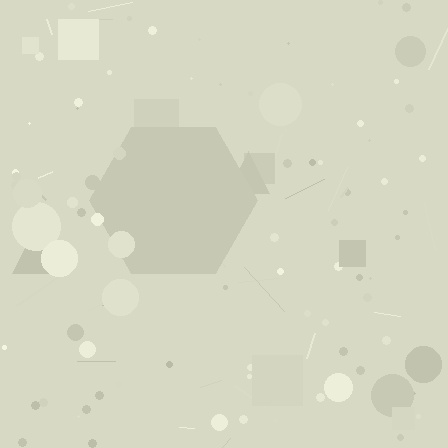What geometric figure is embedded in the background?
A hexagon is embedded in the background.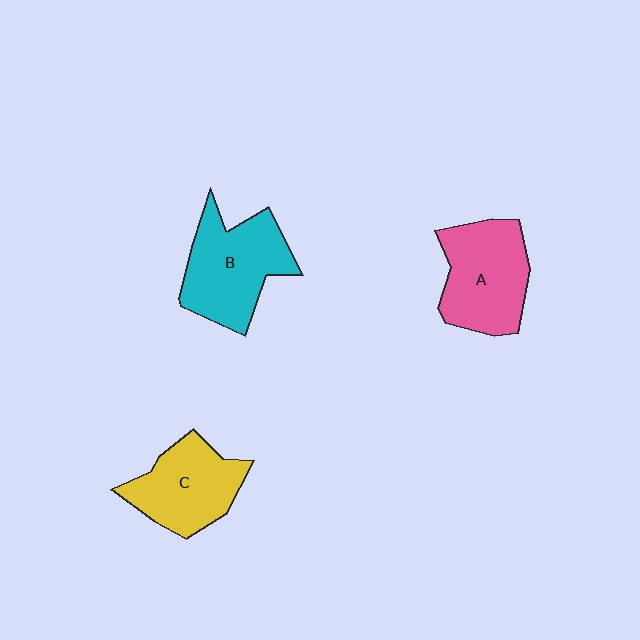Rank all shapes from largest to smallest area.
From largest to smallest: B (cyan), A (pink), C (yellow).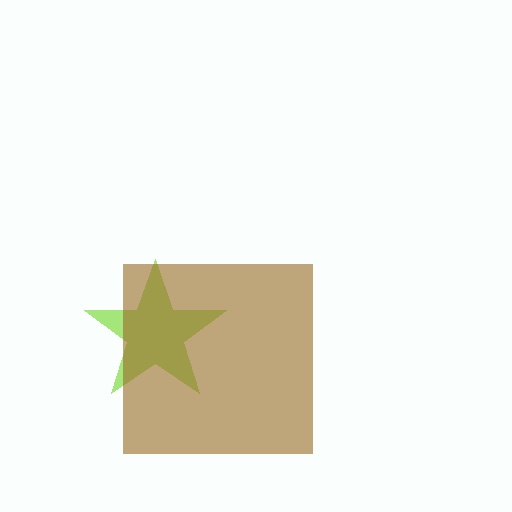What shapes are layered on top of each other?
The layered shapes are: a lime star, a brown square.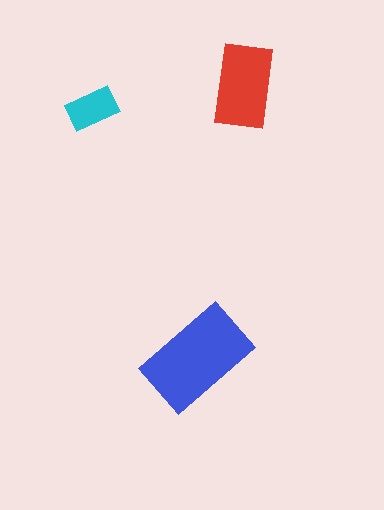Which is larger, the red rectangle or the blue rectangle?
The blue one.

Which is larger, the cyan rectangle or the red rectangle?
The red one.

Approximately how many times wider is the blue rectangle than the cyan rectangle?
About 2 times wider.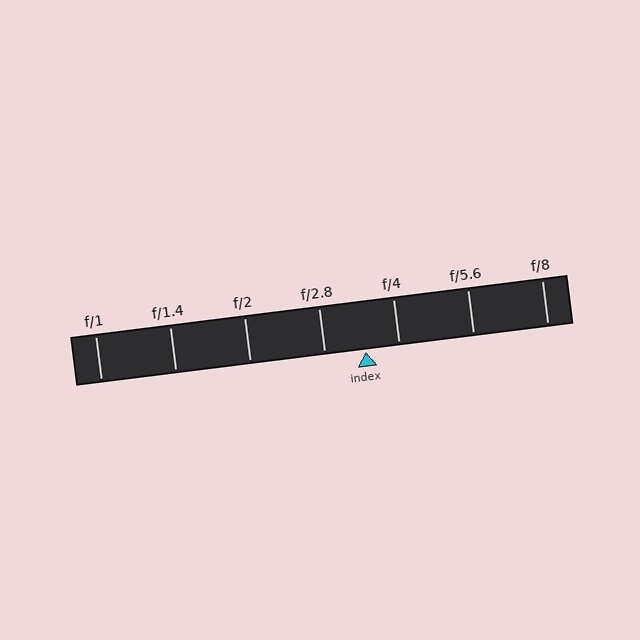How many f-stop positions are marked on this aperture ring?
There are 7 f-stop positions marked.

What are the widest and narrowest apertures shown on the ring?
The widest aperture shown is f/1 and the narrowest is f/8.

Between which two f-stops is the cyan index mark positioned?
The index mark is between f/2.8 and f/4.